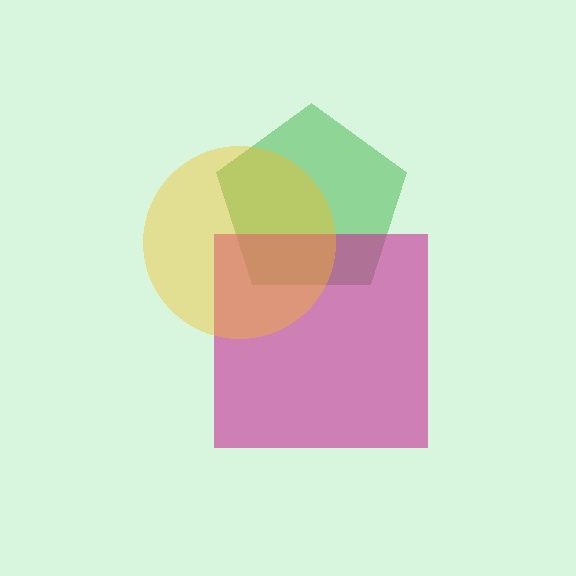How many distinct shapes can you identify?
There are 3 distinct shapes: a green pentagon, a magenta square, a yellow circle.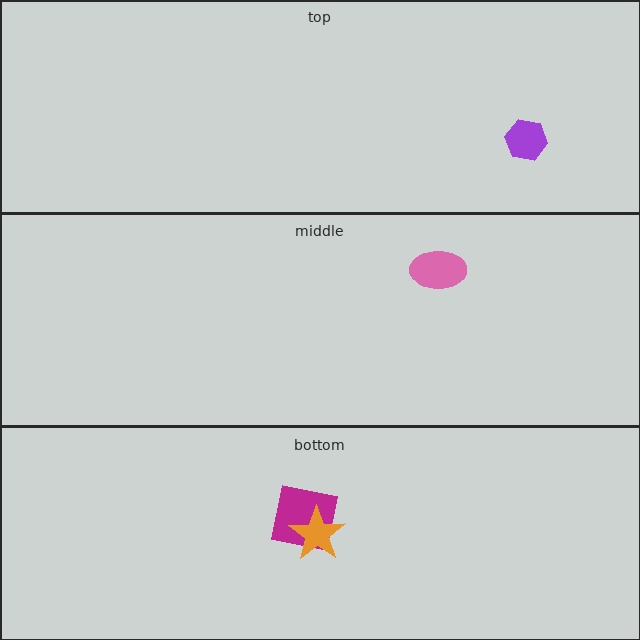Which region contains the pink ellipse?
The middle region.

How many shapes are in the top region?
1.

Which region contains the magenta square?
The bottom region.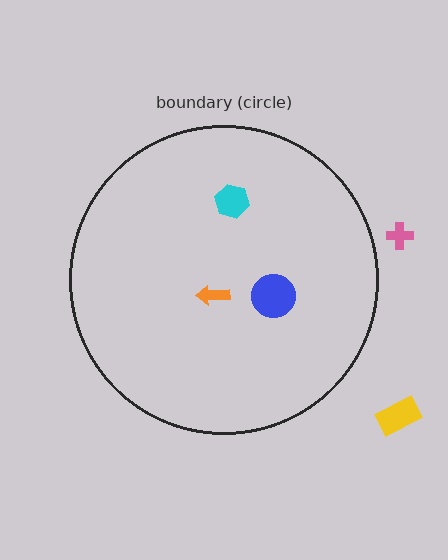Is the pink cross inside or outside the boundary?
Outside.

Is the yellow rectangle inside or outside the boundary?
Outside.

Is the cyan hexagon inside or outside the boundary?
Inside.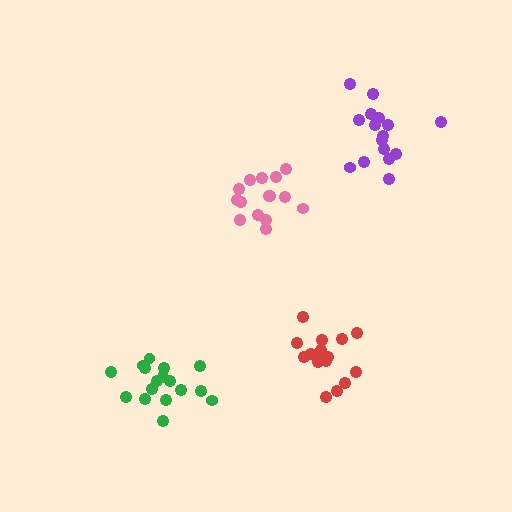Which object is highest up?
The purple cluster is topmost.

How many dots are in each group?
Group 1: 15 dots, Group 2: 16 dots, Group 3: 16 dots, Group 4: 17 dots (64 total).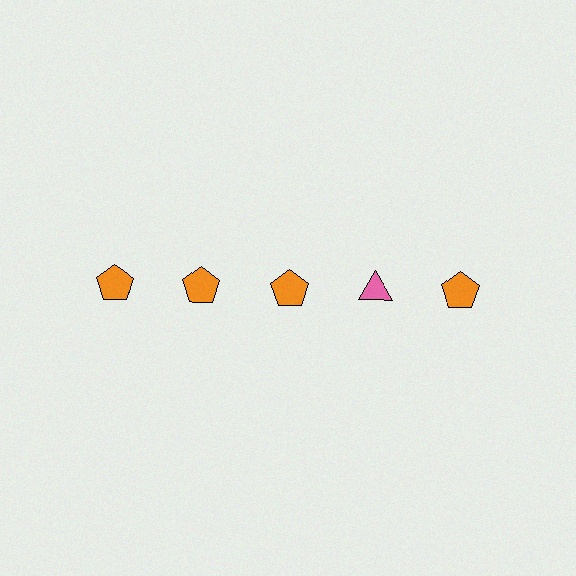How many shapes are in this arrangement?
There are 5 shapes arranged in a grid pattern.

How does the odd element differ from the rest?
It differs in both color (pink instead of orange) and shape (triangle instead of pentagon).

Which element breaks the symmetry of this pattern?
The pink triangle in the top row, second from right column breaks the symmetry. All other shapes are orange pentagons.